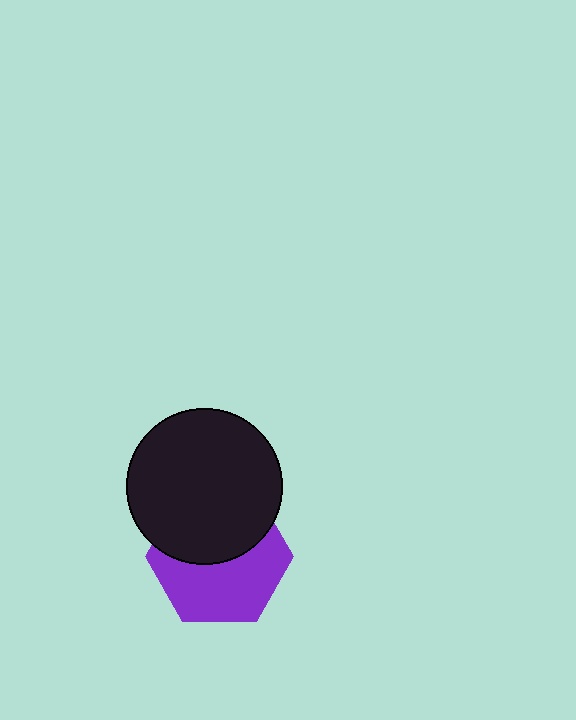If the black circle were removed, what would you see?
You would see the complete purple hexagon.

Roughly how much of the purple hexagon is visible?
About half of it is visible (roughly 54%).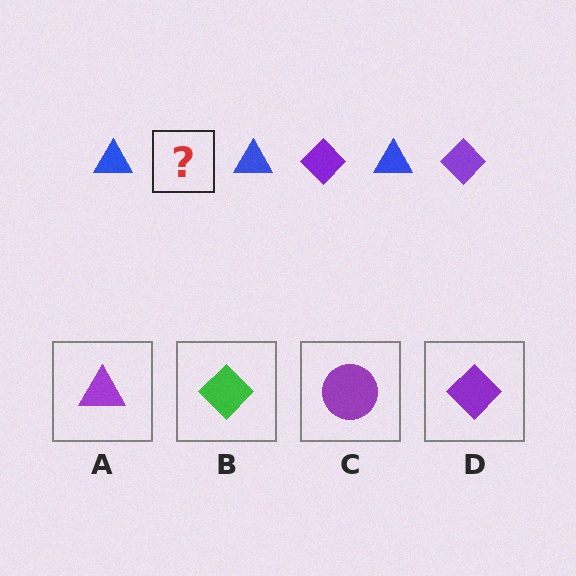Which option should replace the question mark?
Option D.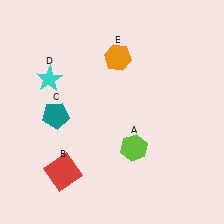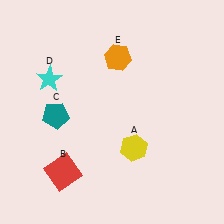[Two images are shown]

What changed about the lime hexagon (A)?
In Image 1, A is lime. In Image 2, it changed to yellow.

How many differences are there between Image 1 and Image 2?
There is 1 difference between the two images.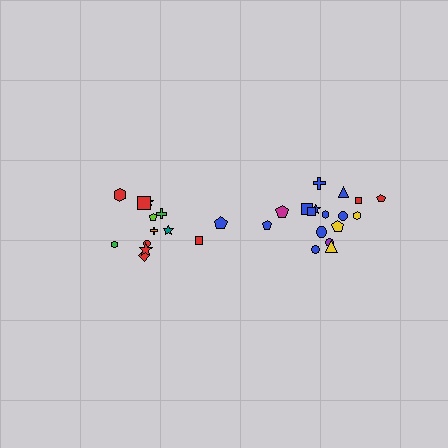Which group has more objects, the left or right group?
The right group.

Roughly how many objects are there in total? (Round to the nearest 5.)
Roughly 30 objects in total.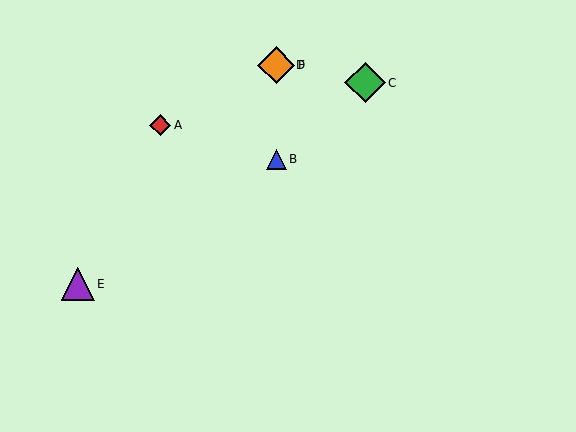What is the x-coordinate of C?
Object C is at x≈365.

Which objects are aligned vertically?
Objects B, D, F are aligned vertically.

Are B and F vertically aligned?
Yes, both are at x≈276.